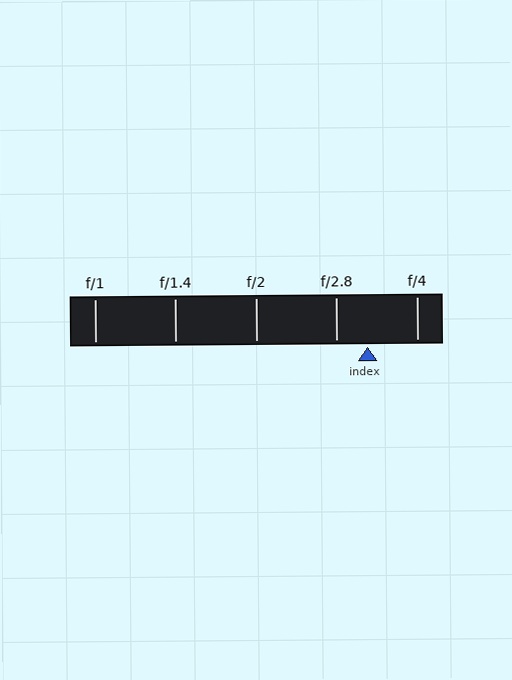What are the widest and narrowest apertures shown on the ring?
The widest aperture shown is f/1 and the narrowest is f/4.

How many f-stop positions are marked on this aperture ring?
There are 5 f-stop positions marked.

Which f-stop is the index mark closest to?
The index mark is closest to f/2.8.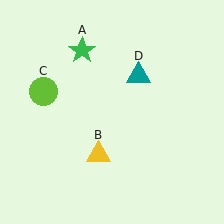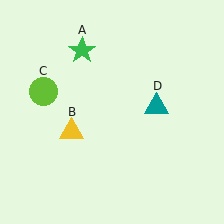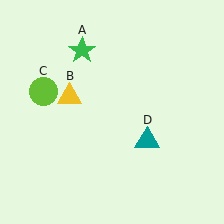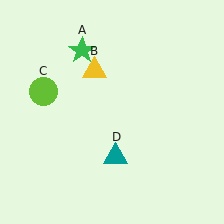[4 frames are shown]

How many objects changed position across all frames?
2 objects changed position: yellow triangle (object B), teal triangle (object D).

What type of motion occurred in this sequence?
The yellow triangle (object B), teal triangle (object D) rotated clockwise around the center of the scene.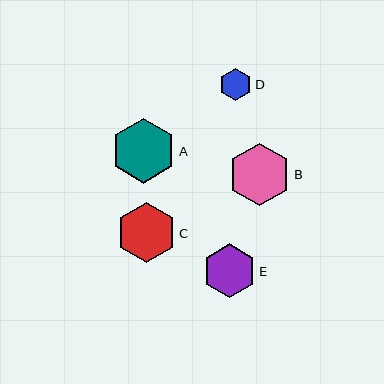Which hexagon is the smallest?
Hexagon D is the smallest with a size of approximately 32 pixels.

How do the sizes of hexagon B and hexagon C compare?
Hexagon B and hexagon C are approximately the same size.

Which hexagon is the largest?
Hexagon A is the largest with a size of approximately 65 pixels.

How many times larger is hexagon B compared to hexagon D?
Hexagon B is approximately 1.9 times the size of hexagon D.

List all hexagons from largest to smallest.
From largest to smallest: A, B, C, E, D.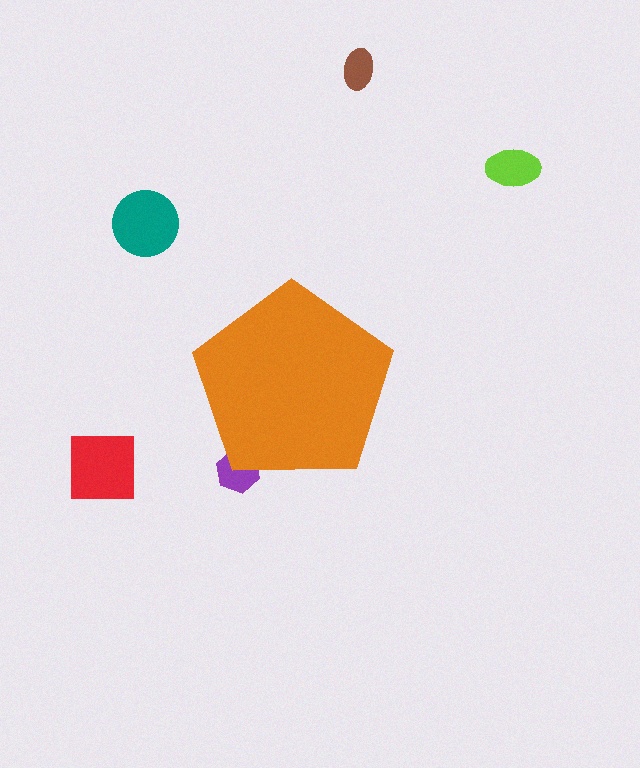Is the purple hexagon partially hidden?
Yes, the purple hexagon is partially hidden behind the orange pentagon.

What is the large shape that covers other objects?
An orange pentagon.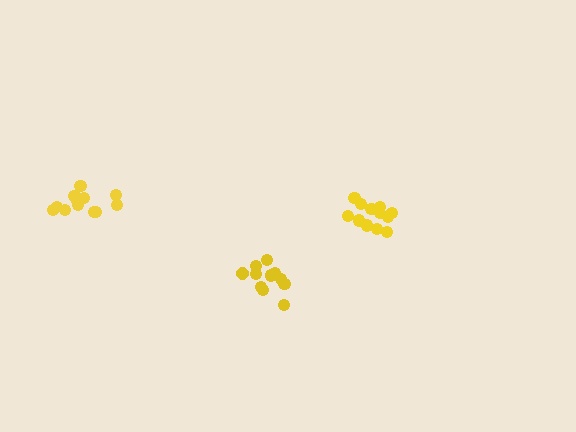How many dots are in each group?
Group 1: 11 dots, Group 2: 12 dots, Group 3: 12 dots (35 total).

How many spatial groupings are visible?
There are 3 spatial groupings.